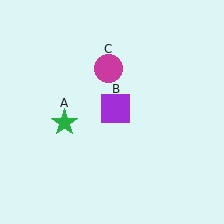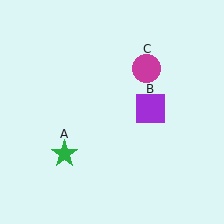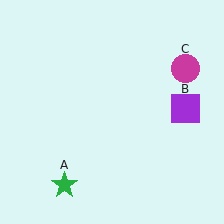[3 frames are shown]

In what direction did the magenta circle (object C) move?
The magenta circle (object C) moved right.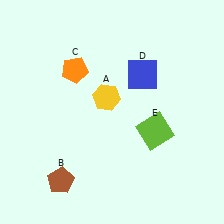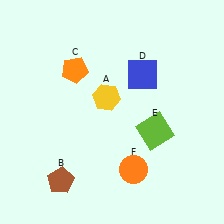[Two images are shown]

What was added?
An orange circle (F) was added in Image 2.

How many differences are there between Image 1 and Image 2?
There is 1 difference between the two images.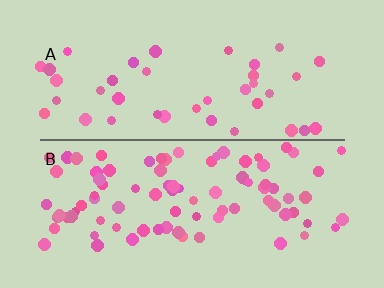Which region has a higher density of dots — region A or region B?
B (the bottom).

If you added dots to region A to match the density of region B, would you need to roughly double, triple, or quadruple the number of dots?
Approximately double.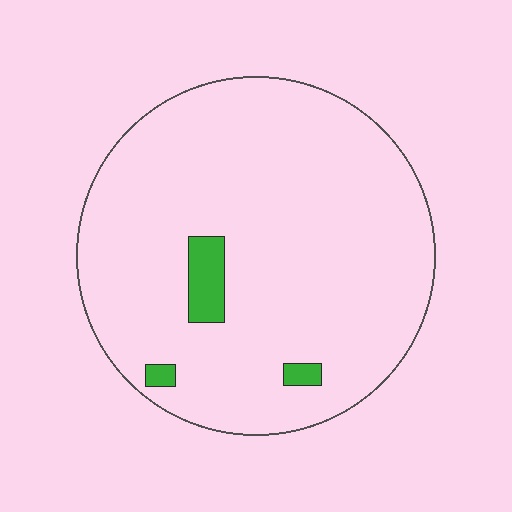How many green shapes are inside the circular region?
3.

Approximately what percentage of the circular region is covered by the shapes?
Approximately 5%.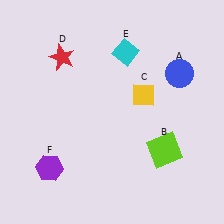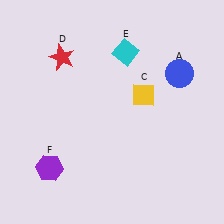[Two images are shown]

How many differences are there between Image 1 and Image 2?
There is 1 difference between the two images.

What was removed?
The lime square (B) was removed in Image 2.